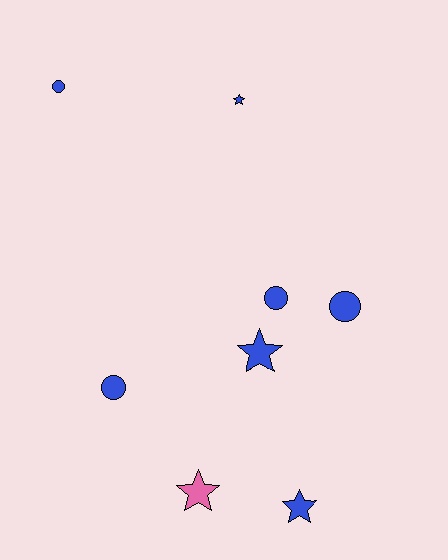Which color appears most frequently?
Blue, with 7 objects.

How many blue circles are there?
There are 4 blue circles.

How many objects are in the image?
There are 8 objects.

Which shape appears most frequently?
Star, with 4 objects.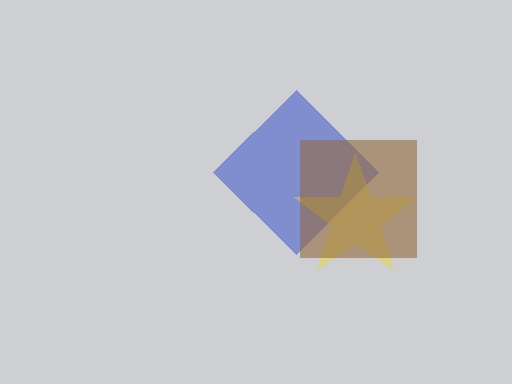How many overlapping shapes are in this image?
There are 3 overlapping shapes in the image.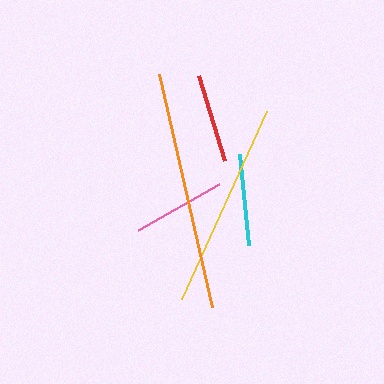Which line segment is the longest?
The orange line is the longest at approximately 239 pixels.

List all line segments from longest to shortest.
From longest to shortest: orange, yellow, pink, cyan, red.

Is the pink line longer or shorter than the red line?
The pink line is longer than the red line.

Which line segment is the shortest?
The red line is the shortest at approximately 89 pixels.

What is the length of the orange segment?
The orange segment is approximately 239 pixels long.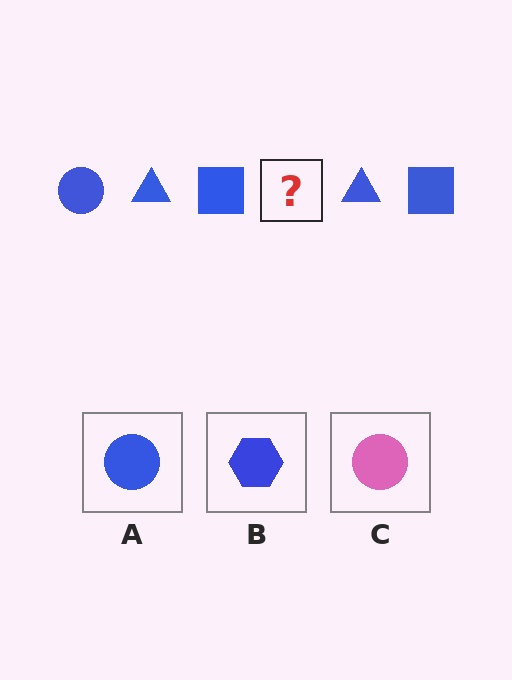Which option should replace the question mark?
Option A.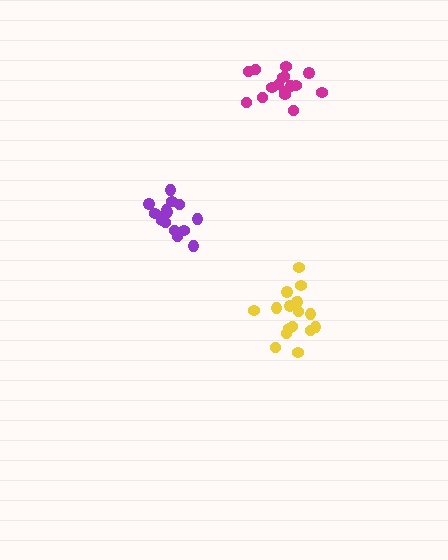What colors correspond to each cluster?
The clusters are colored: yellow, magenta, purple.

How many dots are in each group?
Group 1: 17 dots, Group 2: 16 dots, Group 3: 15 dots (48 total).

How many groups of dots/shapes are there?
There are 3 groups.